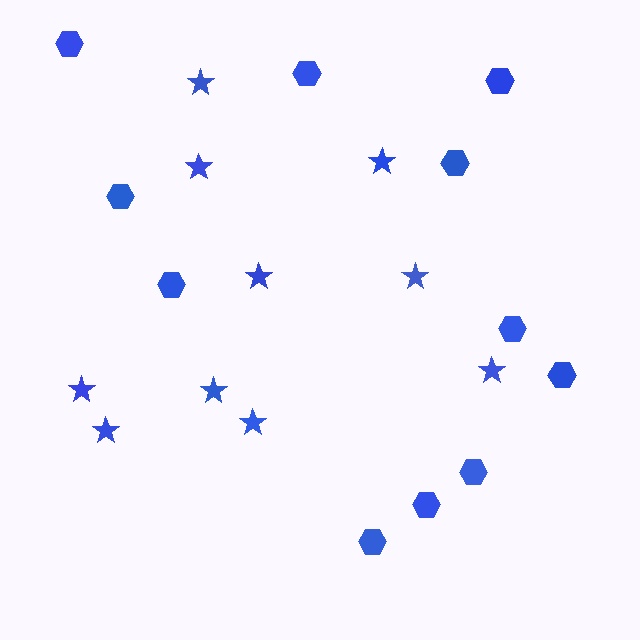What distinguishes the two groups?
There are 2 groups: one group of stars (10) and one group of hexagons (11).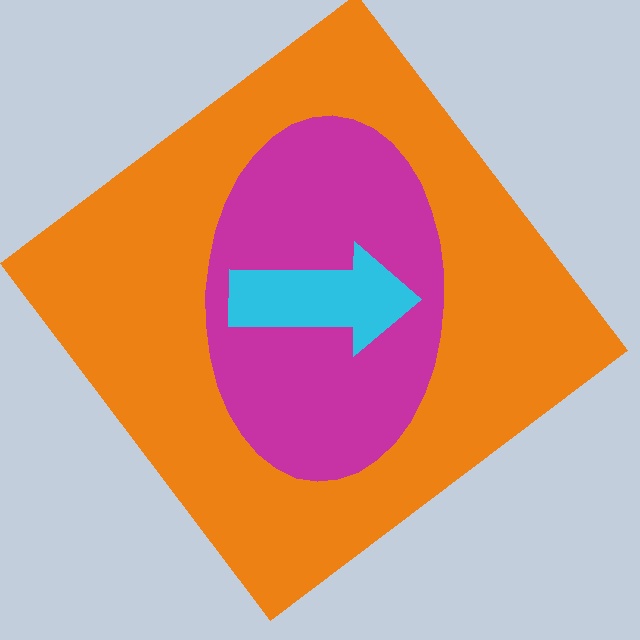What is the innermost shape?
The cyan arrow.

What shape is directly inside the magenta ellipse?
The cyan arrow.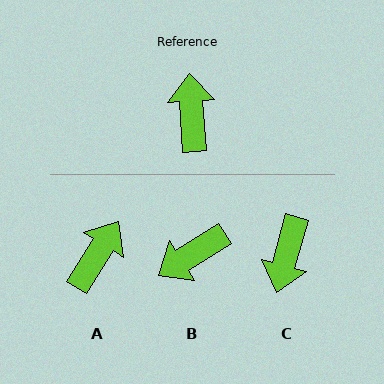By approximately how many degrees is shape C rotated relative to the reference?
Approximately 161 degrees counter-clockwise.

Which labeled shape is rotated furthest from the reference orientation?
C, about 161 degrees away.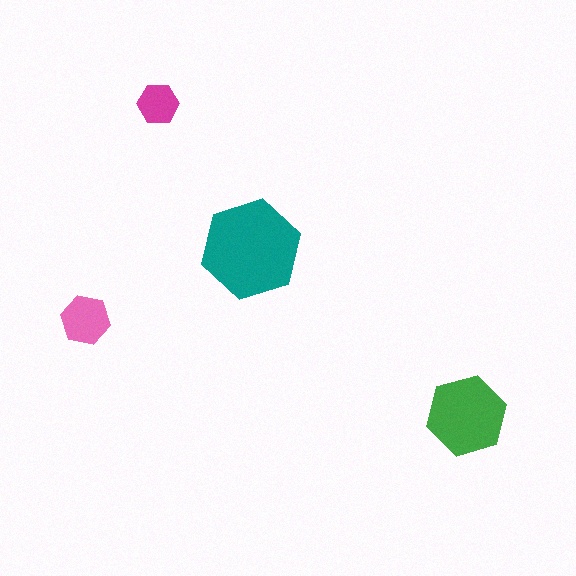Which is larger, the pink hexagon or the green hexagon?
The green one.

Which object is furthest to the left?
The pink hexagon is leftmost.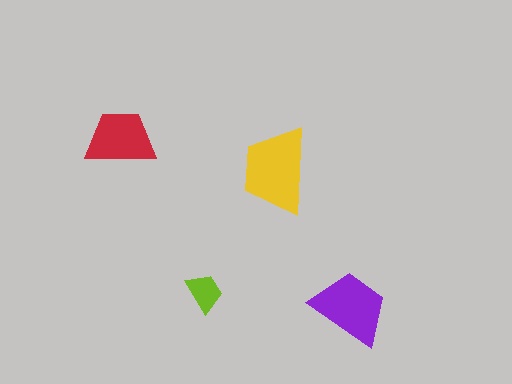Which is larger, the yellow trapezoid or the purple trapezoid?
The yellow one.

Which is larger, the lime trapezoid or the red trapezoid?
The red one.